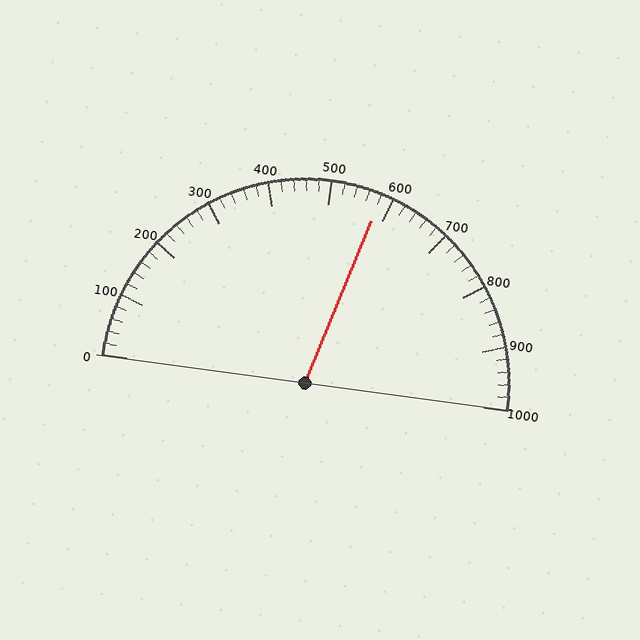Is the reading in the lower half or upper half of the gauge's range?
The reading is in the upper half of the range (0 to 1000).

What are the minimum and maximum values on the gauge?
The gauge ranges from 0 to 1000.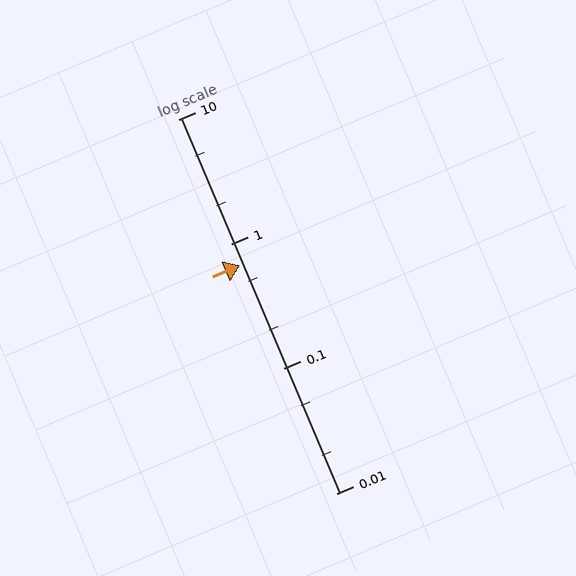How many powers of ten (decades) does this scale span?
The scale spans 3 decades, from 0.01 to 10.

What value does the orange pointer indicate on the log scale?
The pointer indicates approximately 0.68.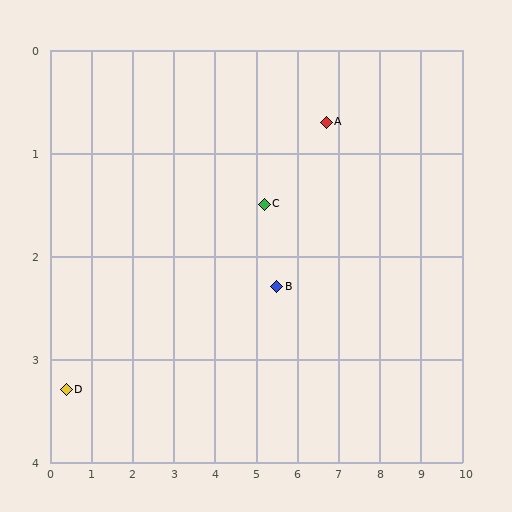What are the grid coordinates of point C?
Point C is at approximately (5.2, 1.5).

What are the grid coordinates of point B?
Point B is at approximately (5.5, 2.3).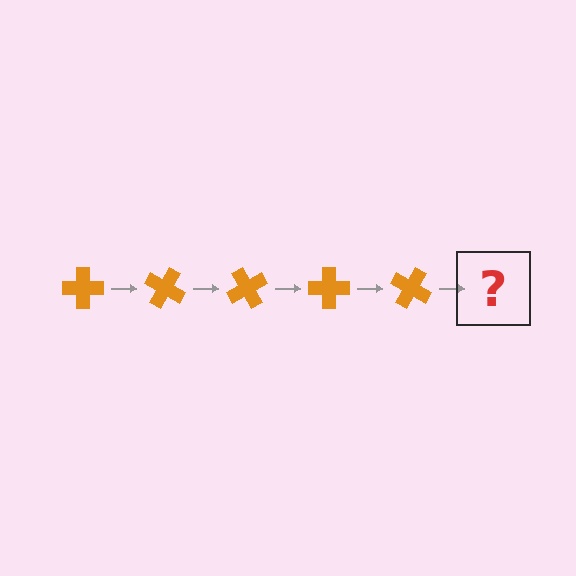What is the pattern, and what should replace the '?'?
The pattern is that the cross rotates 30 degrees each step. The '?' should be an orange cross rotated 150 degrees.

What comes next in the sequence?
The next element should be an orange cross rotated 150 degrees.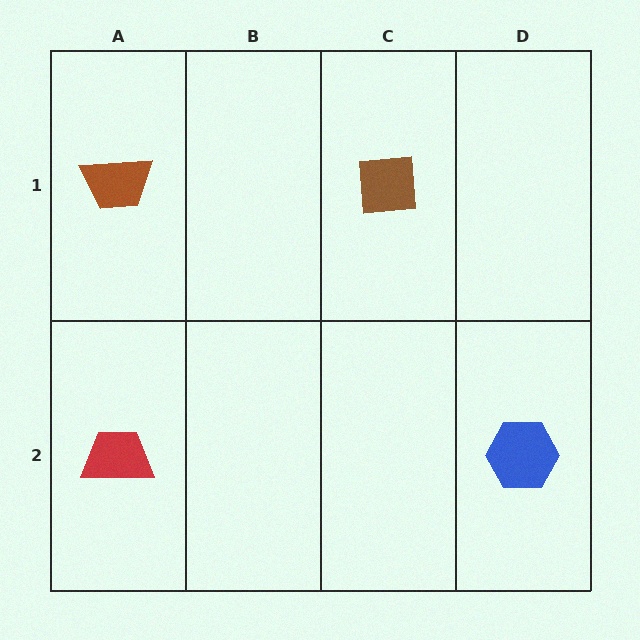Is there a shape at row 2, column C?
No, that cell is empty.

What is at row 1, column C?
A brown square.